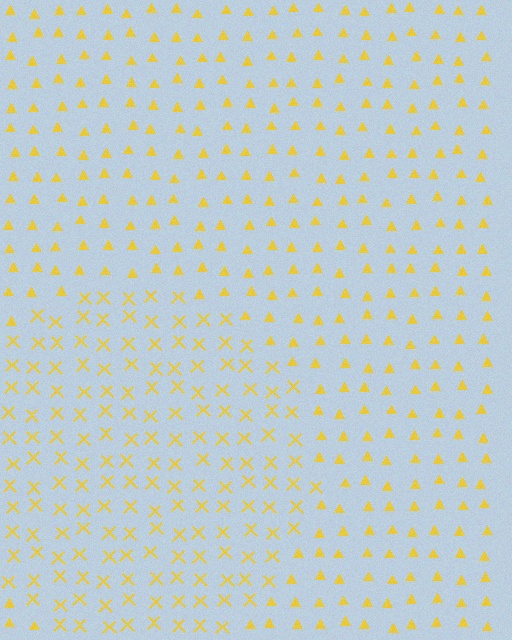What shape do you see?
I see a circle.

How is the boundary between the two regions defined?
The boundary is defined by a change in element shape: X marks inside vs. triangles outside. All elements share the same color and spacing.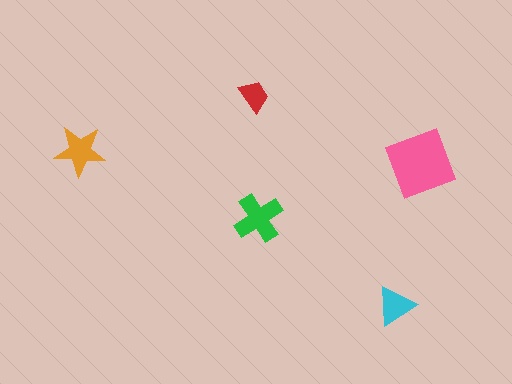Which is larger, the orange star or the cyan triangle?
The orange star.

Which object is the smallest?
The red trapezoid.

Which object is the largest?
The pink square.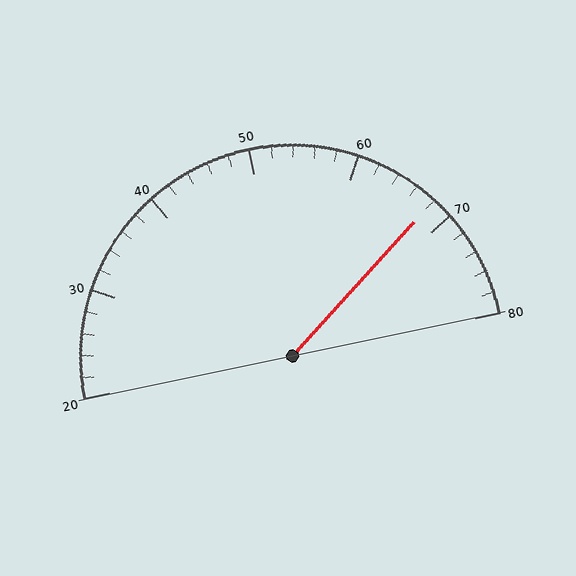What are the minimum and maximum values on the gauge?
The gauge ranges from 20 to 80.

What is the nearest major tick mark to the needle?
The nearest major tick mark is 70.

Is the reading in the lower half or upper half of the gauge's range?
The reading is in the upper half of the range (20 to 80).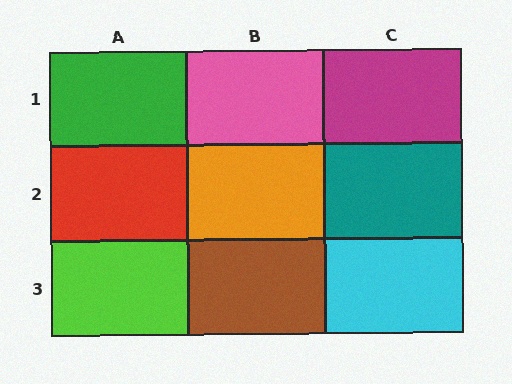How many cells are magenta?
1 cell is magenta.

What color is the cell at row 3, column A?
Lime.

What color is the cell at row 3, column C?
Cyan.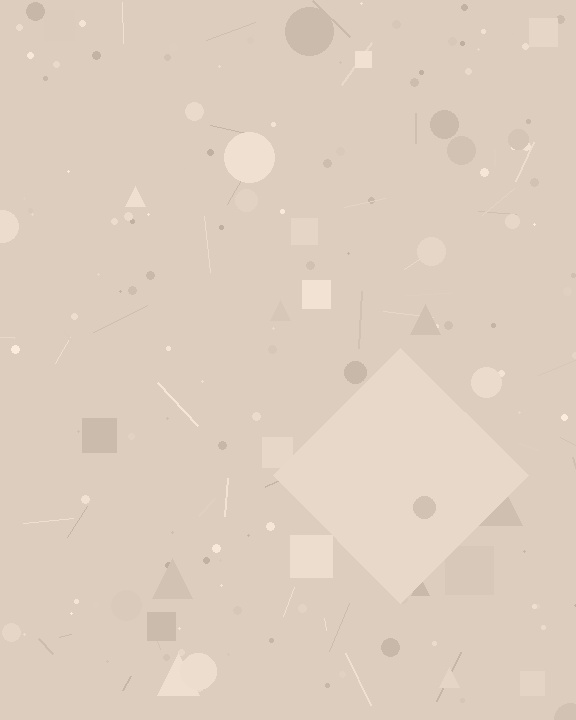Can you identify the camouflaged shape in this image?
The camouflaged shape is a diamond.